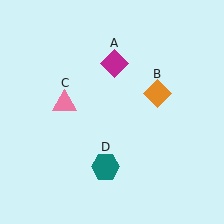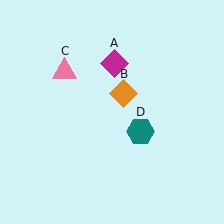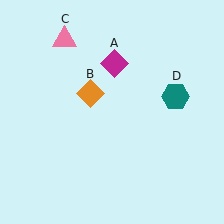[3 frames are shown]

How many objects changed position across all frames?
3 objects changed position: orange diamond (object B), pink triangle (object C), teal hexagon (object D).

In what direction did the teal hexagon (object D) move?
The teal hexagon (object D) moved up and to the right.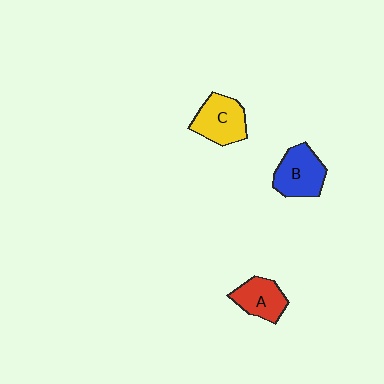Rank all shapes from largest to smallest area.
From largest to smallest: B (blue), C (yellow), A (red).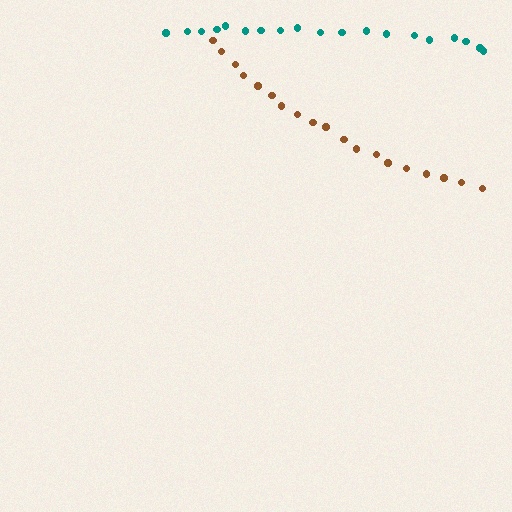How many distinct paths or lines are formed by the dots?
There are 2 distinct paths.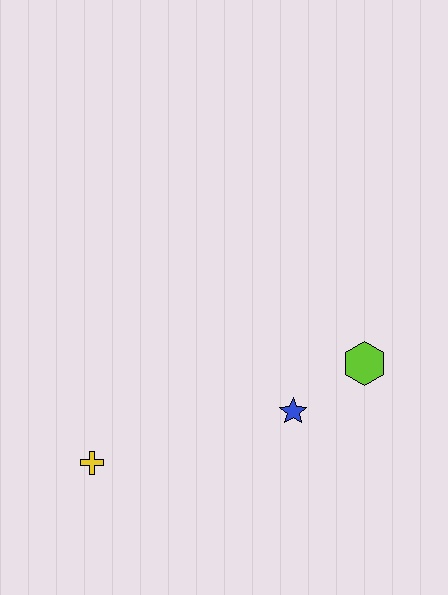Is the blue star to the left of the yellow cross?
No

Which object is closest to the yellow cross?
The blue star is closest to the yellow cross.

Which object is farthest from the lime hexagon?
The yellow cross is farthest from the lime hexagon.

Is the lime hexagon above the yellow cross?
Yes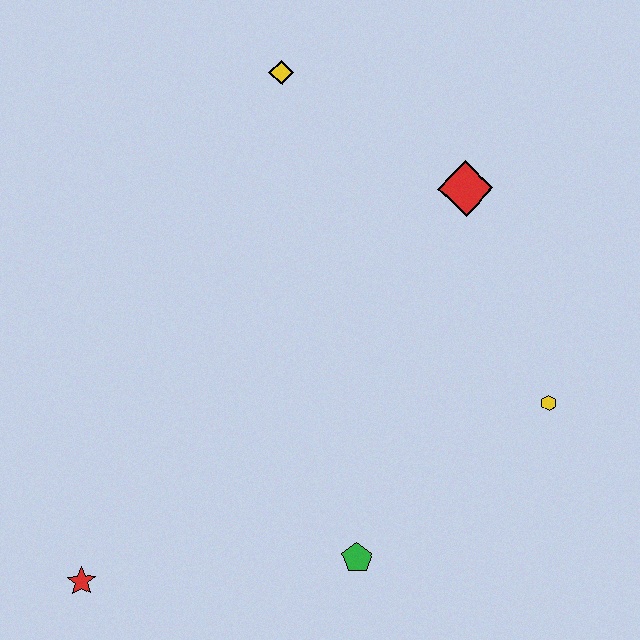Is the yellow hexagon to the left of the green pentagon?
No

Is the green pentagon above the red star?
Yes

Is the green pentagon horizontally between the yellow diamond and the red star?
No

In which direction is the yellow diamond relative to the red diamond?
The yellow diamond is to the left of the red diamond.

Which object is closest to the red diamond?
The yellow diamond is closest to the red diamond.